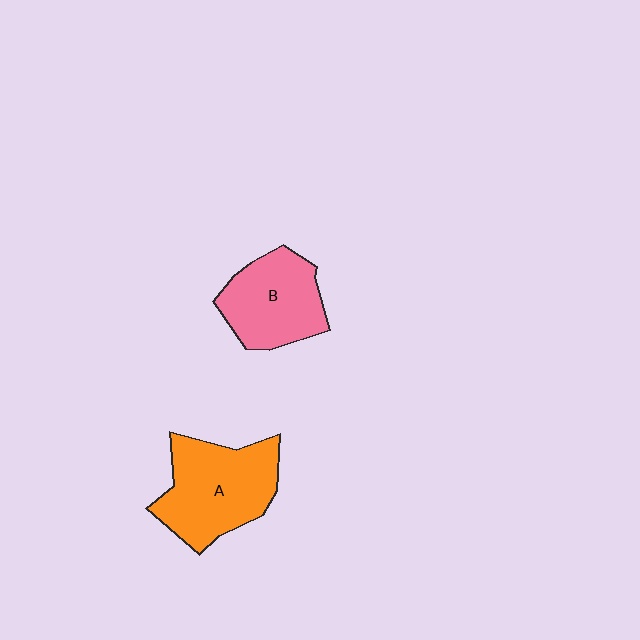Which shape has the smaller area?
Shape B (pink).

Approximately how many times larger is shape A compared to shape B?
Approximately 1.2 times.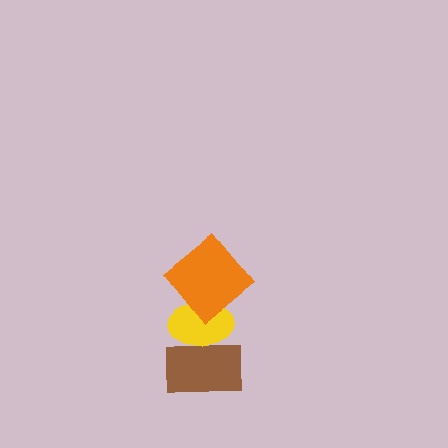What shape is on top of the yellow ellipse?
The orange diamond is on top of the yellow ellipse.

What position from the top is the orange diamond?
The orange diamond is 1st from the top.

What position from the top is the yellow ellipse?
The yellow ellipse is 2nd from the top.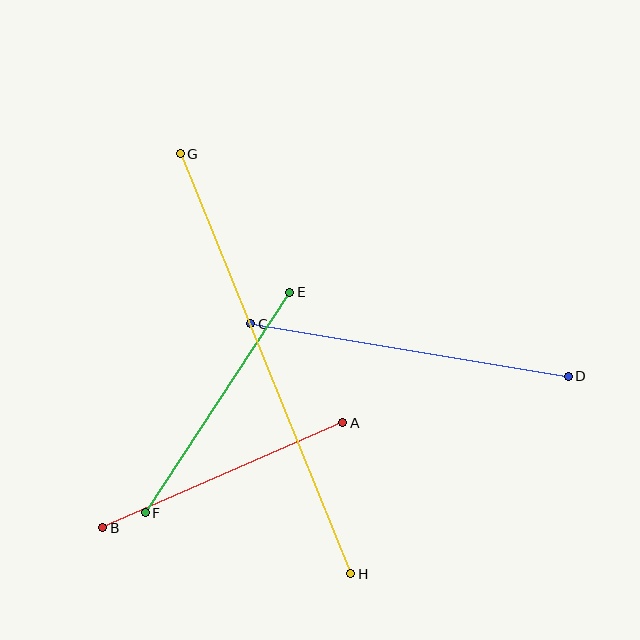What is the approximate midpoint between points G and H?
The midpoint is at approximately (265, 364) pixels.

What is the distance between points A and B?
The distance is approximately 262 pixels.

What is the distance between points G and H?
The distance is approximately 453 pixels.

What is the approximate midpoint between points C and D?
The midpoint is at approximately (410, 350) pixels.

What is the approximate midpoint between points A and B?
The midpoint is at approximately (223, 475) pixels.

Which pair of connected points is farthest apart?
Points G and H are farthest apart.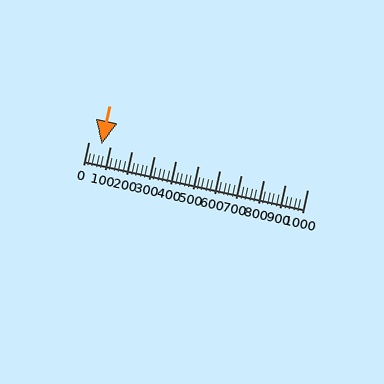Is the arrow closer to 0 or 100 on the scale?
The arrow is closer to 100.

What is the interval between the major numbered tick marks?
The major tick marks are spaced 100 units apart.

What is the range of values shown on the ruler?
The ruler shows values from 0 to 1000.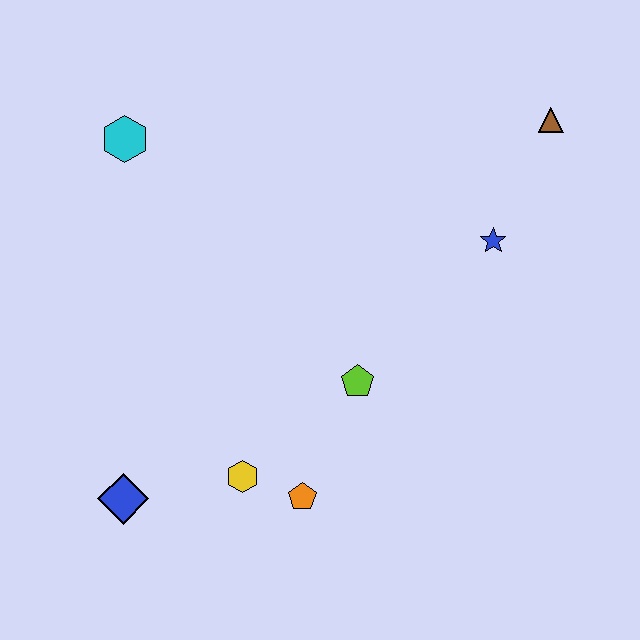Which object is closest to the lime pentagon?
The orange pentagon is closest to the lime pentagon.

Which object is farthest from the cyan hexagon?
The brown triangle is farthest from the cyan hexagon.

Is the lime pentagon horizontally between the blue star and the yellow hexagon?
Yes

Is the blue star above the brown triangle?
No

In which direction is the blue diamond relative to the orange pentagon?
The blue diamond is to the left of the orange pentagon.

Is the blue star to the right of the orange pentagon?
Yes